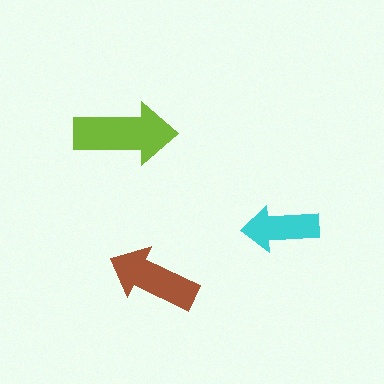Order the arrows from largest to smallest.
the lime one, the brown one, the cyan one.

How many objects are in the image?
There are 3 objects in the image.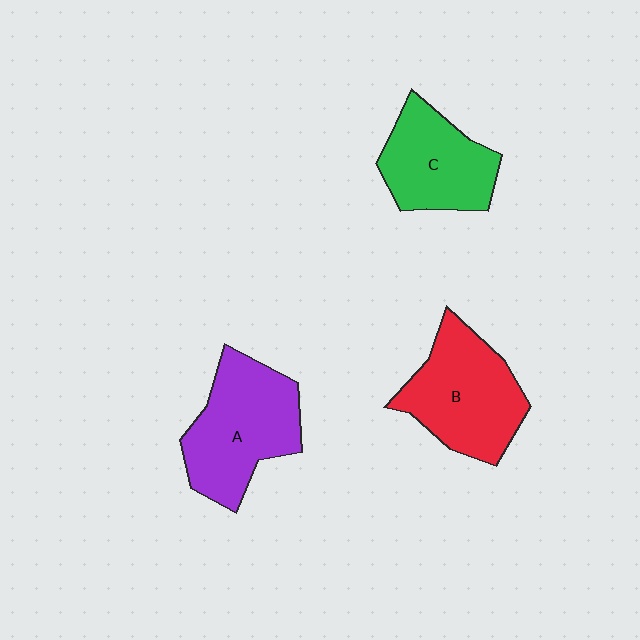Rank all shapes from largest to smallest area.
From largest to smallest: A (purple), B (red), C (green).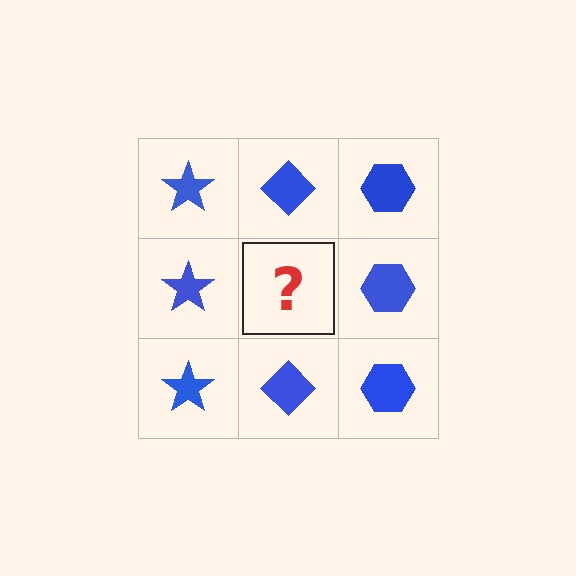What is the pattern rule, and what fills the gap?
The rule is that each column has a consistent shape. The gap should be filled with a blue diamond.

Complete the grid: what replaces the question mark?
The question mark should be replaced with a blue diamond.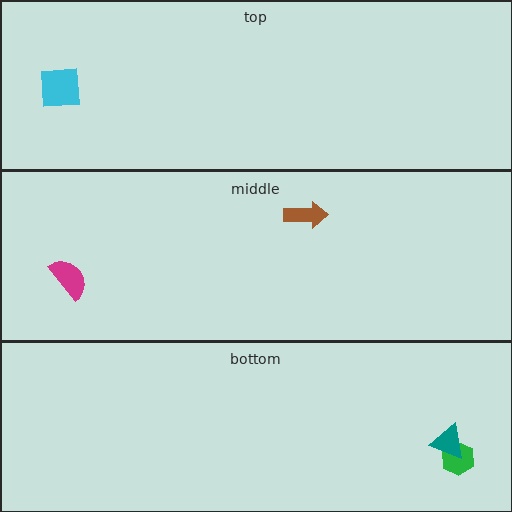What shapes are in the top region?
The cyan square.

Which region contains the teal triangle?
The bottom region.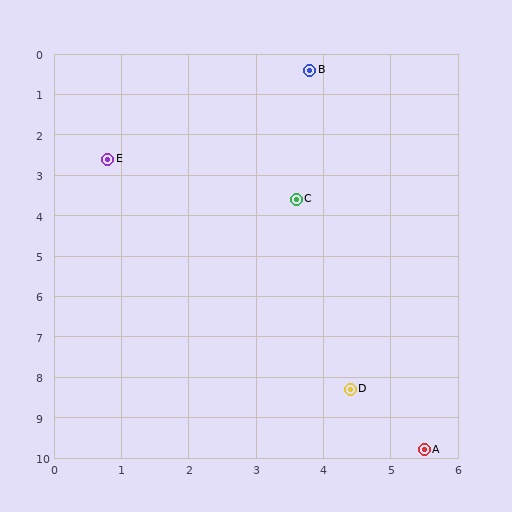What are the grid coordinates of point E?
Point E is at approximately (0.8, 2.6).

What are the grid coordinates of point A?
Point A is at approximately (5.5, 9.8).